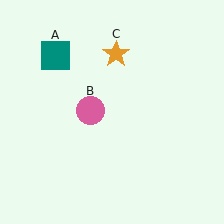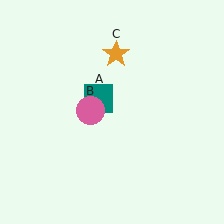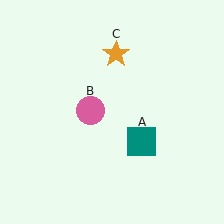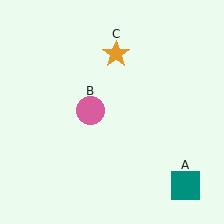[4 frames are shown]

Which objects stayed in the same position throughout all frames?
Pink circle (object B) and orange star (object C) remained stationary.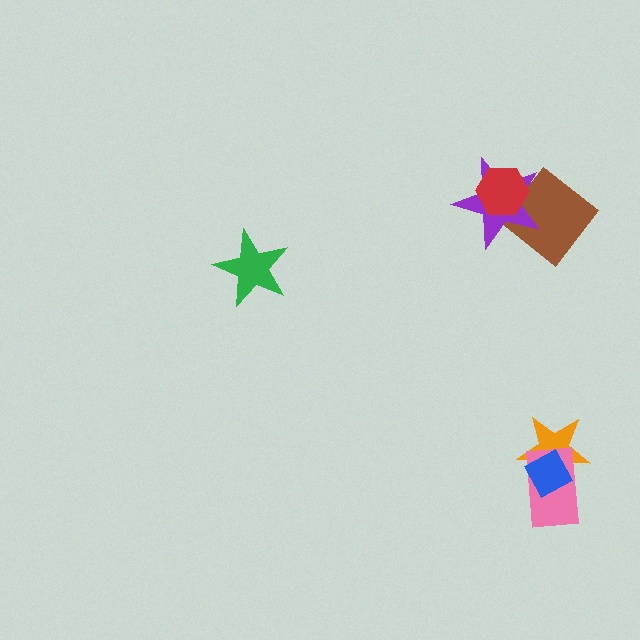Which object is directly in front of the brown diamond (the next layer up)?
The purple star is directly in front of the brown diamond.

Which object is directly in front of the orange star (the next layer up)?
The pink rectangle is directly in front of the orange star.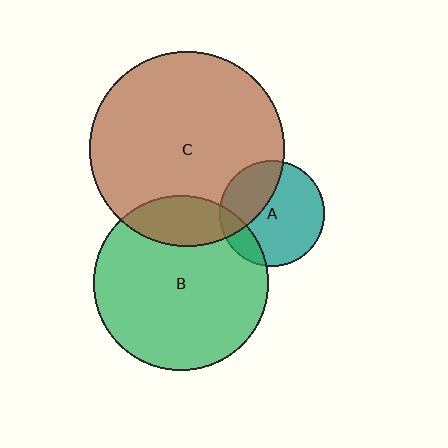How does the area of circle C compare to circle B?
Approximately 1.2 times.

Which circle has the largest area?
Circle C (brown).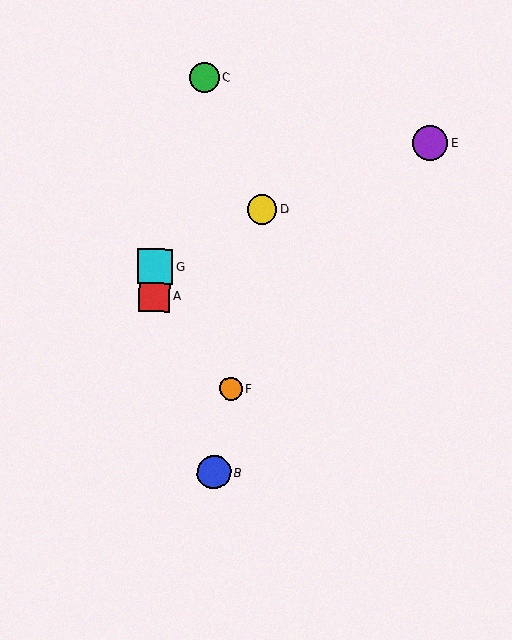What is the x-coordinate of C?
Object C is at x≈205.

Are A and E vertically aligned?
No, A is at x≈154 and E is at x≈430.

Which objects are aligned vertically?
Objects A, G are aligned vertically.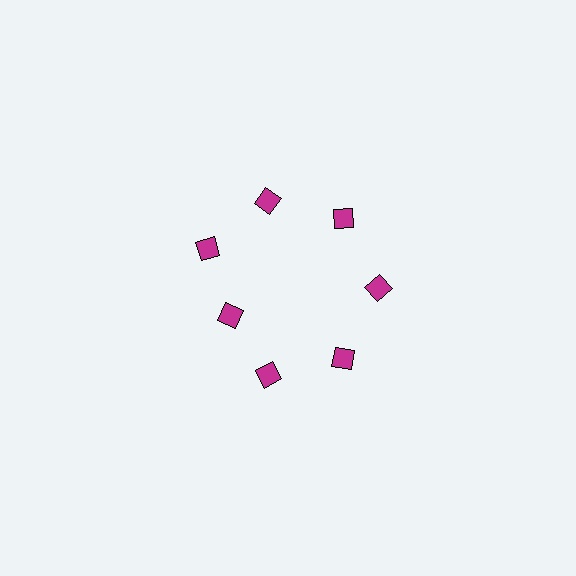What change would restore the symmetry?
The symmetry would be restored by moving it outward, back onto the ring so that all 7 diamonds sit at equal angles and equal distance from the center.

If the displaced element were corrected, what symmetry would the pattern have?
It would have 7-fold rotational symmetry — the pattern would map onto itself every 51 degrees.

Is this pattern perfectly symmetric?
No. The 7 magenta diamonds are arranged in a ring, but one element near the 8 o'clock position is pulled inward toward the center, breaking the 7-fold rotational symmetry.